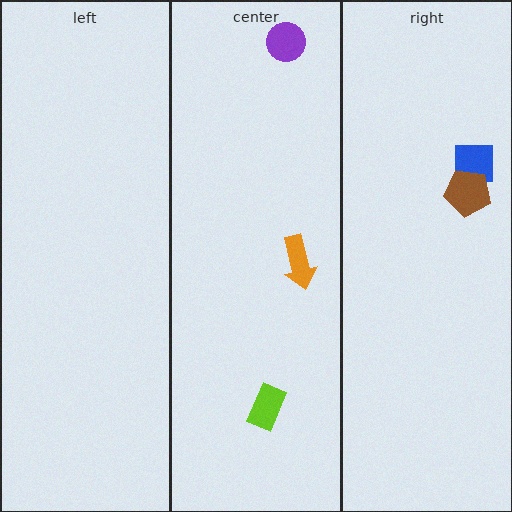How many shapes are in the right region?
2.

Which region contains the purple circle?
The center region.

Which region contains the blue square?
The right region.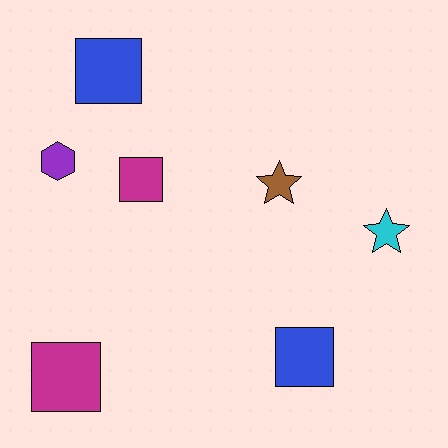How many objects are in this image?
There are 7 objects.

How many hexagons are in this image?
There is 1 hexagon.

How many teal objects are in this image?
There are no teal objects.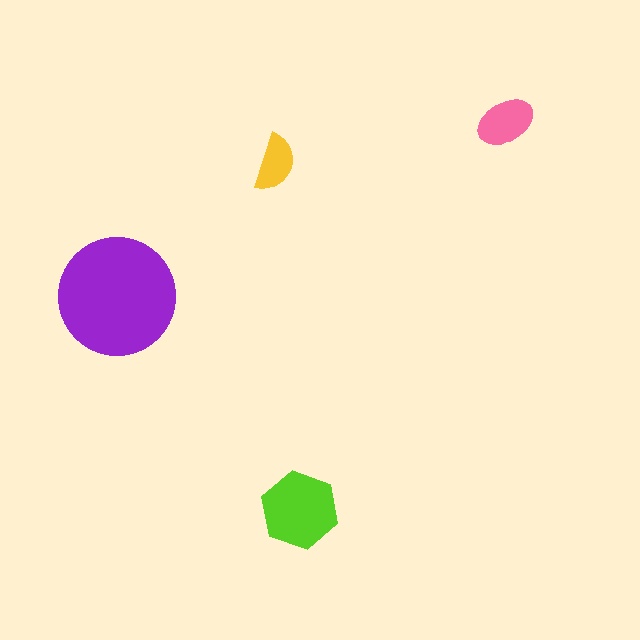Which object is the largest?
The purple circle.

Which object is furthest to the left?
The purple circle is leftmost.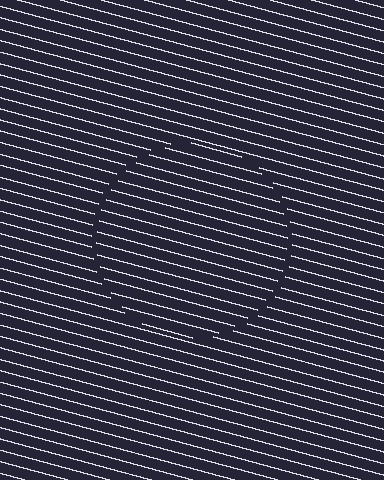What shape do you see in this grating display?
An illusory circle. The interior of the shape contains the same grating, shifted by half a period — the contour is defined by the phase discontinuity where line-ends from the inner and outer gratings abut.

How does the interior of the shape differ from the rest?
The interior of the shape contains the same grating, shifted by half a period — the contour is defined by the phase discontinuity where line-ends from the inner and outer gratings abut.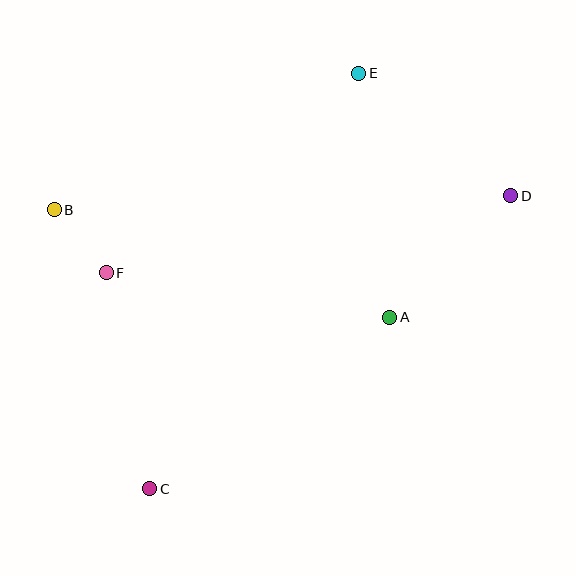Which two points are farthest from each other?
Points C and E are farthest from each other.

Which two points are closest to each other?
Points B and F are closest to each other.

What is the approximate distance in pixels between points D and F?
The distance between D and F is approximately 412 pixels.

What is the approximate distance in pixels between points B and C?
The distance between B and C is approximately 295 pixels.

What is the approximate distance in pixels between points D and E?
The distance between D and E is approximately 195 pixels.